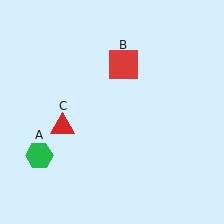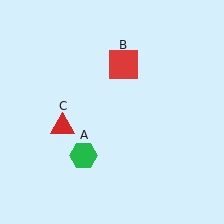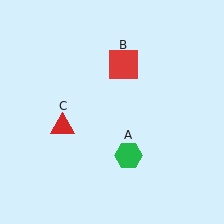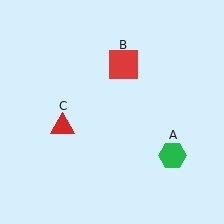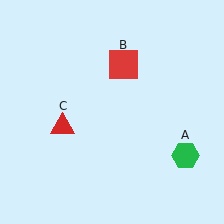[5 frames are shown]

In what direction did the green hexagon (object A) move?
The green hexagon (object A) moved right.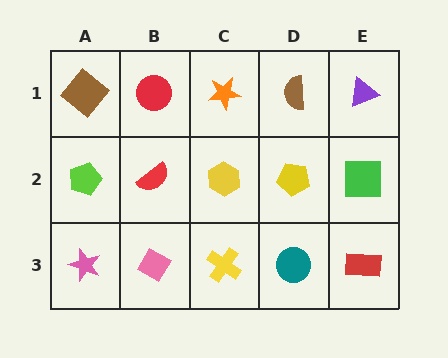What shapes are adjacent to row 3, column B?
A red semicircle (row 2, column B), a pink star (row 3, column A), a yellow cross (row 3, column C).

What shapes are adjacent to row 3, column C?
A yellow hexagon (row 2, column C), a pink diamond (row 3, column B), a teal circle (row 3, column D).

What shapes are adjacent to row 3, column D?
A yellow pentagon (row 2, column D), a yellow cross (row 3, column C), a red rectangle (row 3, column E).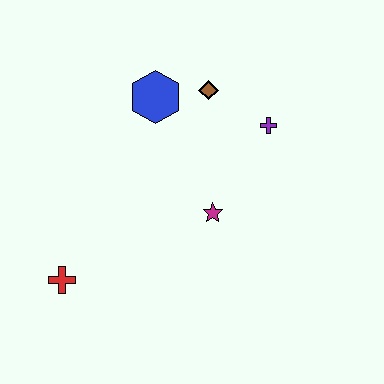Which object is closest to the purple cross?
The brown diamond is closest to the purple cross.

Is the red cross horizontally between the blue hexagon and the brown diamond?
No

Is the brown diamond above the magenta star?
Yes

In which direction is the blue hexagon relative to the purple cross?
The blue hexagon is to the left of the purple cross.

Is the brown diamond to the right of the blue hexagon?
Yes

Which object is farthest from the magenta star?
The red cross is farthest from the magenta star.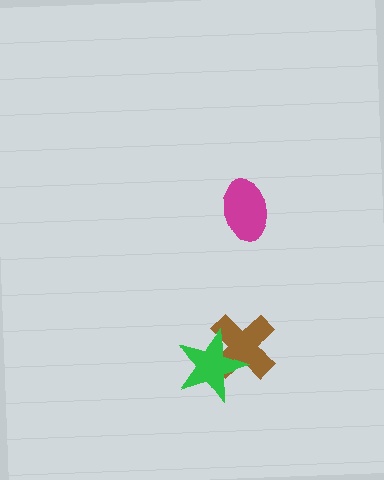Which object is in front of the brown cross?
The green star is in front of the brown cross.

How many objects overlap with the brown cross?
1 object overlaps with the brown cross.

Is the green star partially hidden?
No, no other shape covers it.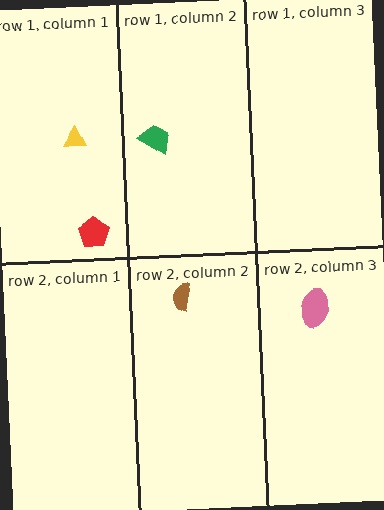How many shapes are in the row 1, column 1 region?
2.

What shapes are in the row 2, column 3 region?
The pink ellipse.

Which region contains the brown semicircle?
The row 2, column 2 region.